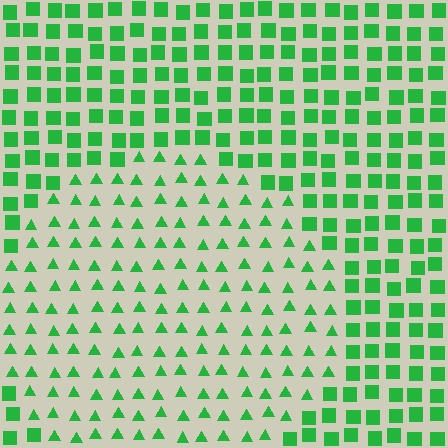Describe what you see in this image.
The image is filled with small green elements arranged in a uniform grid. A circle-shaped region contains triangles, while the surrounding area contains squares. The boundary is defined purely by the change in element shape.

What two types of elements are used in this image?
The image uses triangles inside the circle region and squares outside it.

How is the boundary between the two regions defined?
The boundary is defined by a change in element shape: triangles inside vs. squares outside. All elements share the same color and spacing.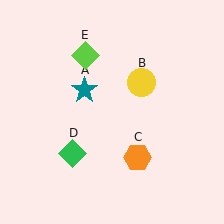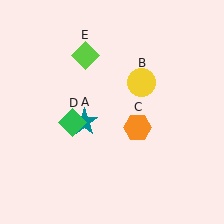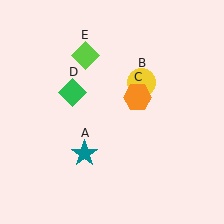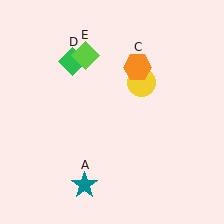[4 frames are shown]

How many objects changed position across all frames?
3 objects changed position: teal star (object A), orange hexagon (object C), green diamond (object D).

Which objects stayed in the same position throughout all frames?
Yellow circle (object B) and lime diamond (object E) remained stationary.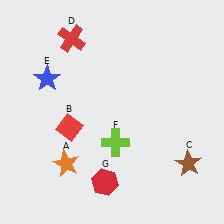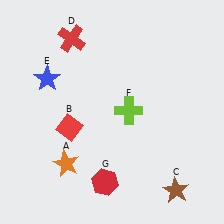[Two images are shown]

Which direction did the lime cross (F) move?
The lime cross (F) moved up.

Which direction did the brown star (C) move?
The brown star (C) moved down.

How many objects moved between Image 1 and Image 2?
2 objects moved between the two images.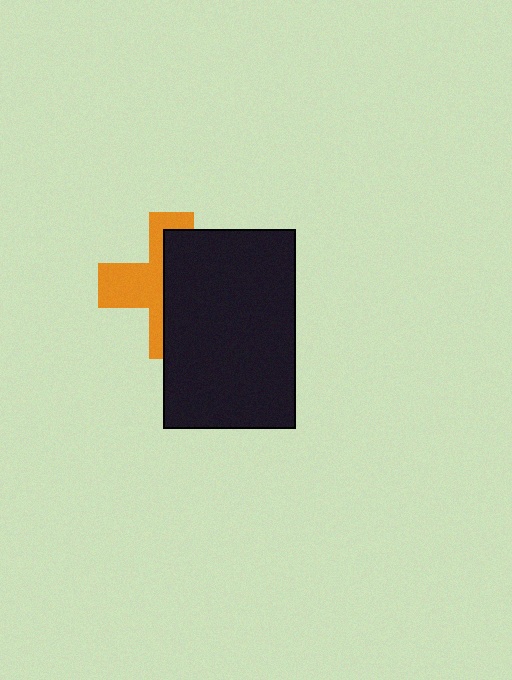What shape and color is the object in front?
The object in front is a black rectangle.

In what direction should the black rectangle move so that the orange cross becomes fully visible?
The black rectangle should move right. That is the shortest direction to clear the overlap and leave the orange cross fully visible.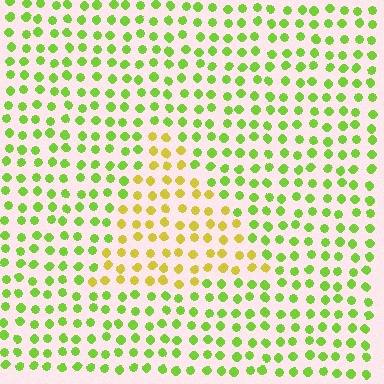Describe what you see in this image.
The image is filled with small lime elements in a uniform arrangement. A triangle-shaped region is visible where the elements are tinted to a slightly different hue, forming a subtle color boundary.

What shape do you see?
I see a triangle.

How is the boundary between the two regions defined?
The boundary is defined purely by a slight shift in hue (about 40 degrees). Spacing, size, and orientation are identical on both sides.